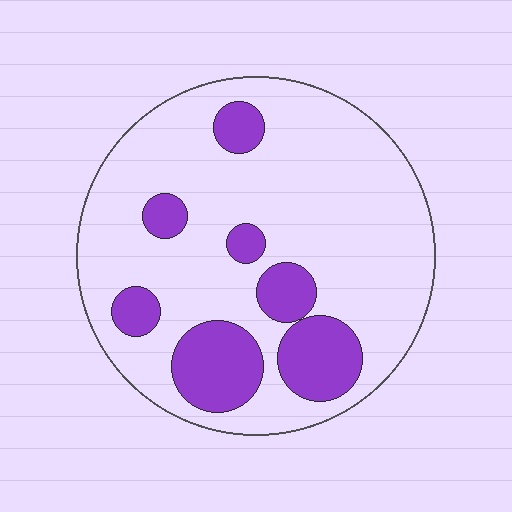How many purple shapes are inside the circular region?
7.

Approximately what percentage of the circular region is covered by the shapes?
Approximately 20%.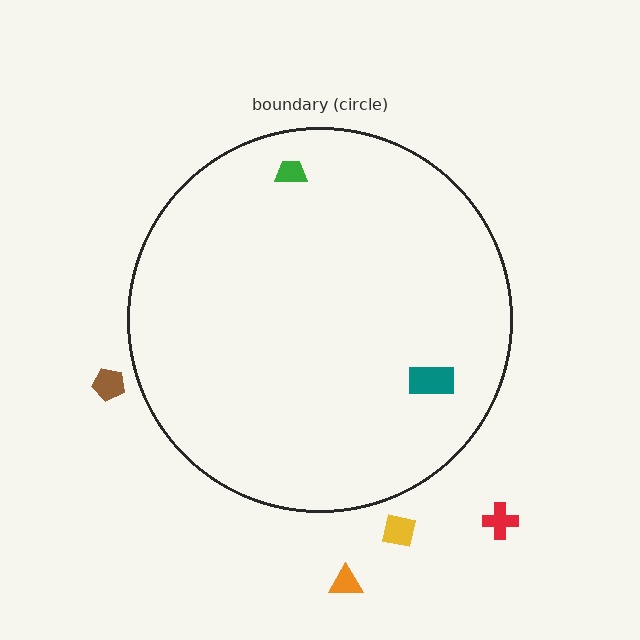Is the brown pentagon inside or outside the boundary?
Outside.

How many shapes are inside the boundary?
2 inside, 4 outside.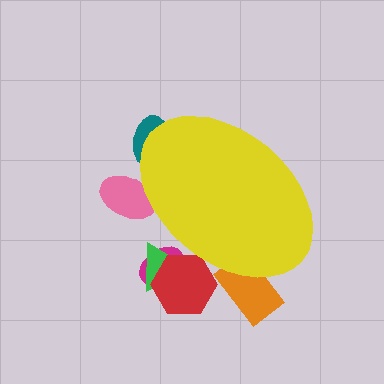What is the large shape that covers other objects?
A yellow ellipse.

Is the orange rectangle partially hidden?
Yes, the orange rectangle is partially hidden behind the yellow ellipse.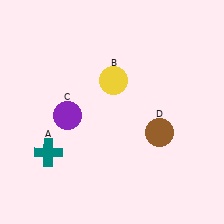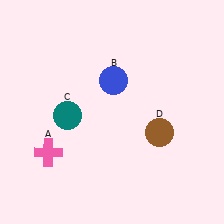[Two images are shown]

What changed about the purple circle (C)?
In Image 1, C is purple. In Image 2, it changed to teal.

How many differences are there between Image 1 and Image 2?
There are 3 differences between the two images.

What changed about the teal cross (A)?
In Image 1, A is teal. In Image 2, it changed to pink.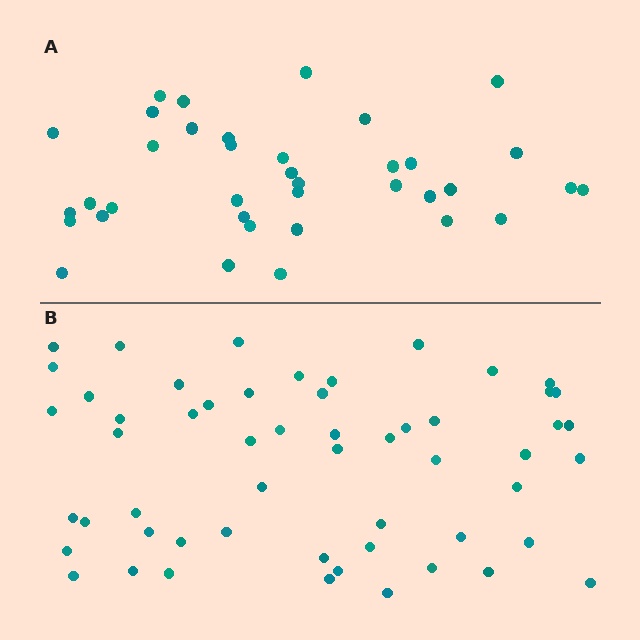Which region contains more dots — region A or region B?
Region B (the bottom region) has more dots.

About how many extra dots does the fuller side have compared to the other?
Region B has approximately 20 more dots than region A.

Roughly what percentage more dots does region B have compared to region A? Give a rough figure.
About 50% more.